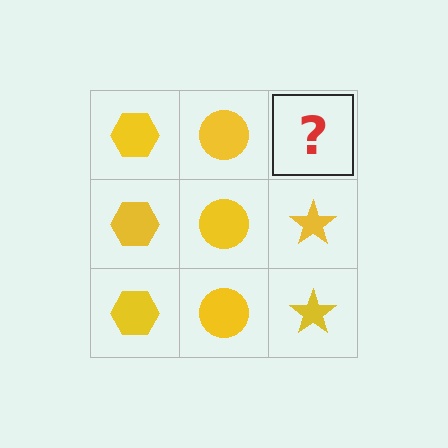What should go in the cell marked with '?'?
The missing cell should contain a yellow star.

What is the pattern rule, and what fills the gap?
The rule is that each column has a consistent shape. The gap should be filled with a yellow star.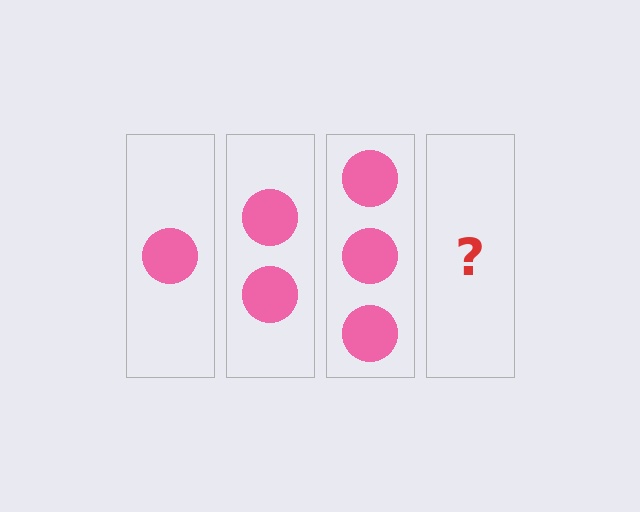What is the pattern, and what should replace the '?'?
The pattern is that each step adds one more circle. The '?' should be 4 circles.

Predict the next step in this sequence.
The next step is 4 circles.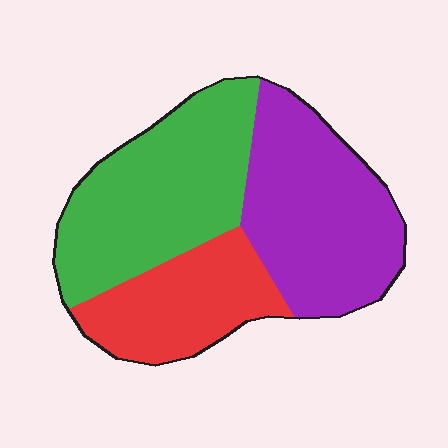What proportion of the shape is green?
Green covers around 40% of the shape.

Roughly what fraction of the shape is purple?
Purple covers 37% of the shape.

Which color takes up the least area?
Red, at roughly 25%.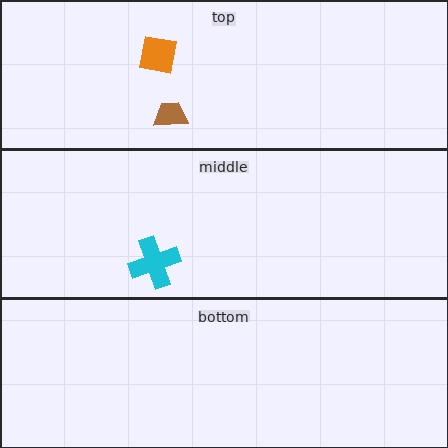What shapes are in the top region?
The brown trapezoid, the orange square.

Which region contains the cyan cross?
The middle region.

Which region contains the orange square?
The top region.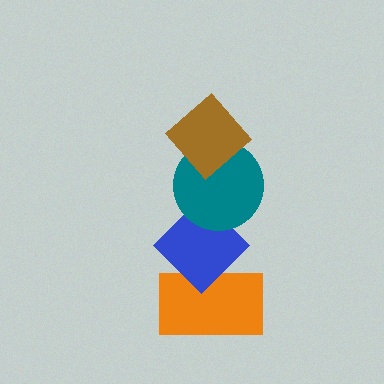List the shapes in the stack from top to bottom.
From top to bottom: the brown diamond, the teal circle, the blue diamond, the orange rectangle.